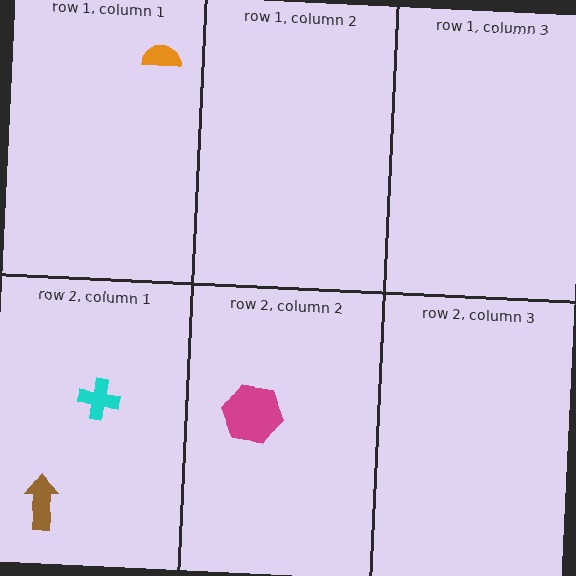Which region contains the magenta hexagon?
The row 2, column 2 region.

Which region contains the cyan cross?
The row 2, column 1 region.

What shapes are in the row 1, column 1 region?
The orange semicircle.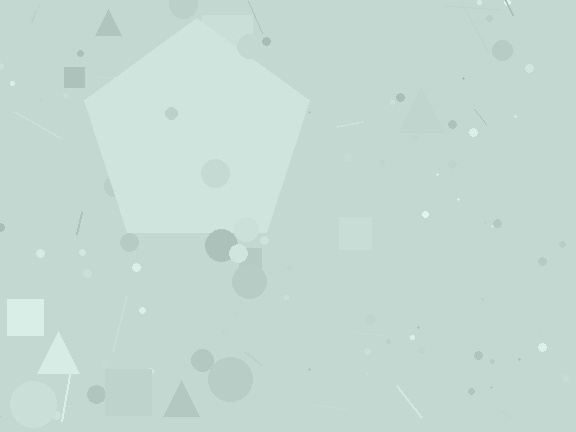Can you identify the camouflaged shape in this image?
The camouflaged shape is a pentagon.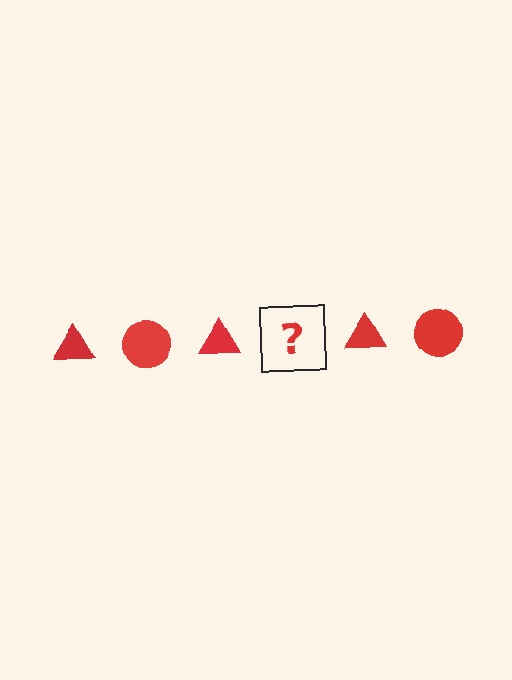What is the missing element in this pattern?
The missing element is a red circle.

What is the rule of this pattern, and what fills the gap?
The rule is that the pattern cycles through triangle, circle shapes in red. The gap should be filled with a red circle.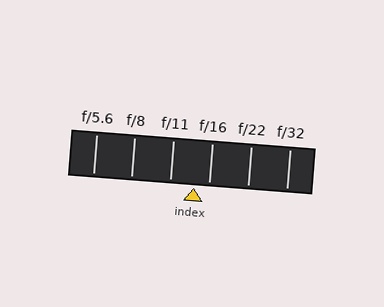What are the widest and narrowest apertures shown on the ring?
The widest aperture shown is f/5.6 and the narrowest is f/32.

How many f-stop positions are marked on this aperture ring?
There are 6 f-stop positions marked.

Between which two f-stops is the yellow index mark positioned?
The index mark is between f/11 and f/16.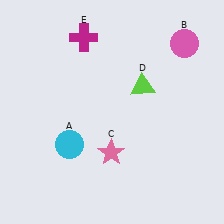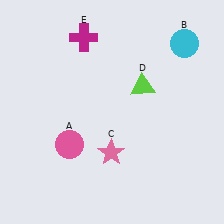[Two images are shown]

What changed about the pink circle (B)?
In Image 1, B is pink. In Image 2, it changed to cyan.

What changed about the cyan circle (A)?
In Image 1, A is cyan. In Image 2, it changed to pink.